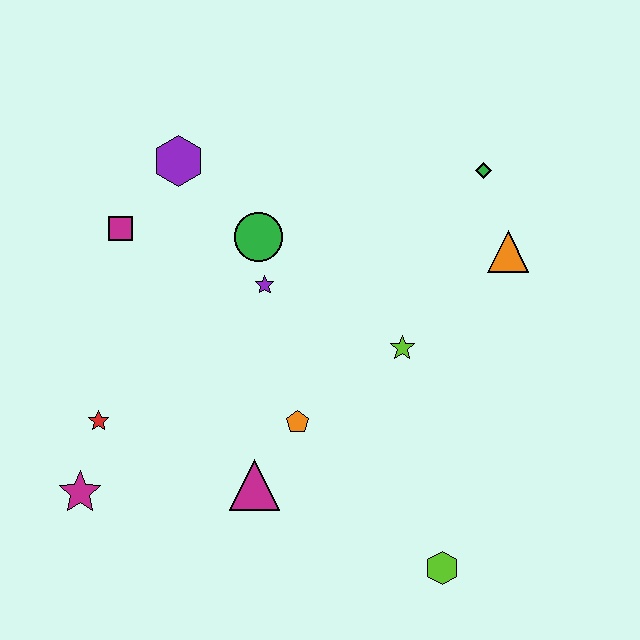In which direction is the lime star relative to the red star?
The lime star is to the right of the red star.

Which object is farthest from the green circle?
The lime hexagon is farthest from the green circle.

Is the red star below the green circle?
Yes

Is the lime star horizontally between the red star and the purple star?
No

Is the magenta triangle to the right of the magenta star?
Yes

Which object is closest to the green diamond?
The orange triangle is closest to the green diamond.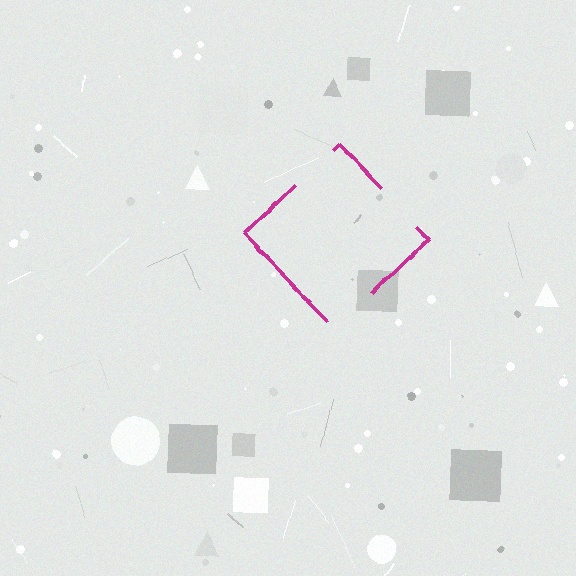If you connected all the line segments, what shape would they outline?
They would outline a diamond.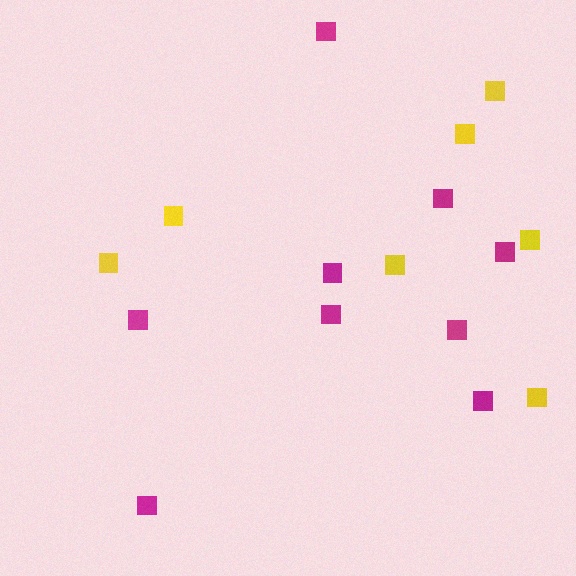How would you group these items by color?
There are 2 groups: one group of magenta squares (9) and one group of yellow squares (7).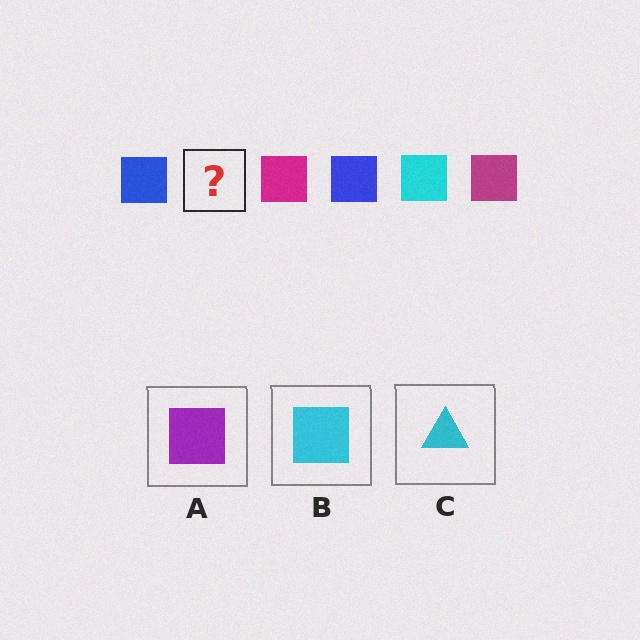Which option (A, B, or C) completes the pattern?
B.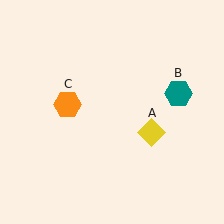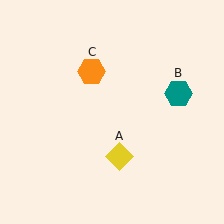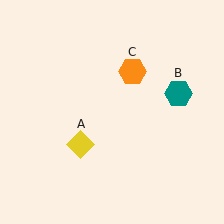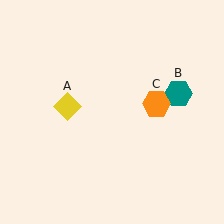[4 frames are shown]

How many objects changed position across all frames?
2 objects changed position: yellow diamond (object A), orange hexagon (object C).